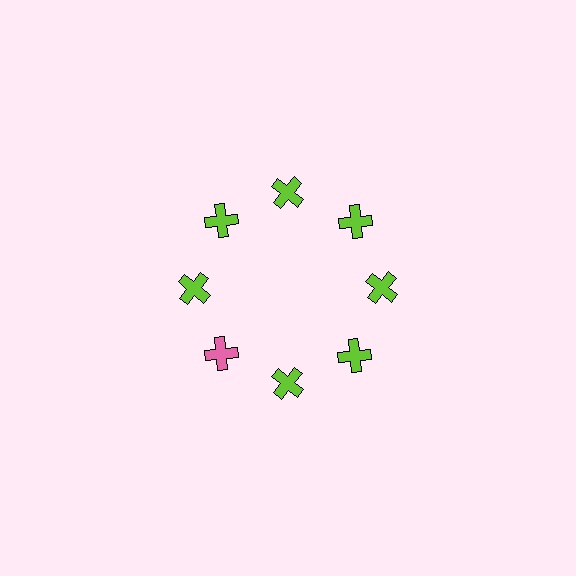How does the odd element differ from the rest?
It has a different color: pink instead of lime.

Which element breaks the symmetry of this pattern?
The pink cross at roughly the 8 o'clock position breaks the symmetry. All other shapes are lime crosses.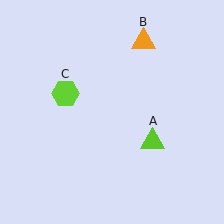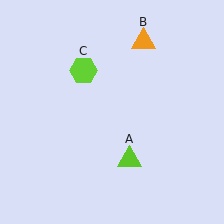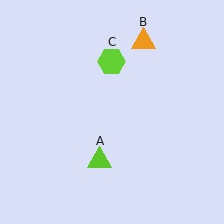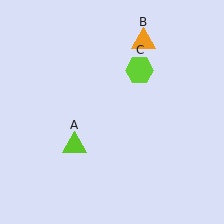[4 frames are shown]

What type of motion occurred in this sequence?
The lime triangle (object A), lime hexagon (object C) rotated clockwise around the center of the scene.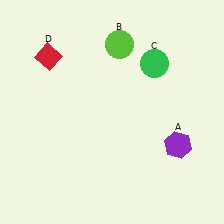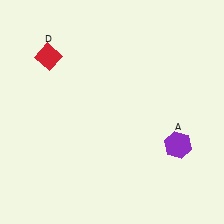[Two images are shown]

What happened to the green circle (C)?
The green circle (C) was removed in Image 2. It was in the top-right area of Image 1.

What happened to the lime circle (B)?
The lime circle (B) was removed in Image 2. It was in the top-right area of Image 1.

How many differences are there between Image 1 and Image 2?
There are 2 differences between the two images.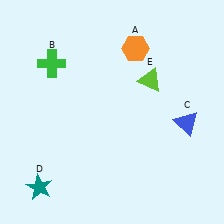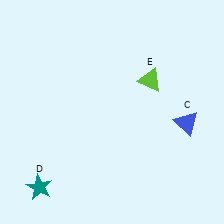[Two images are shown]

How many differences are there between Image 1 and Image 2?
There are 2 differences between the two images.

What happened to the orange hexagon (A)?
The orange hexagon (A) was removed in Image 2. It was in the top-right area of Image 1.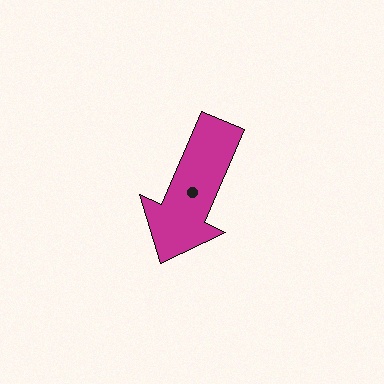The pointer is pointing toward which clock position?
Roughly 7 o'clock.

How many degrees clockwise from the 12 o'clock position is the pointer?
Approximately 204 degrees.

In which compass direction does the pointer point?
Southwest.